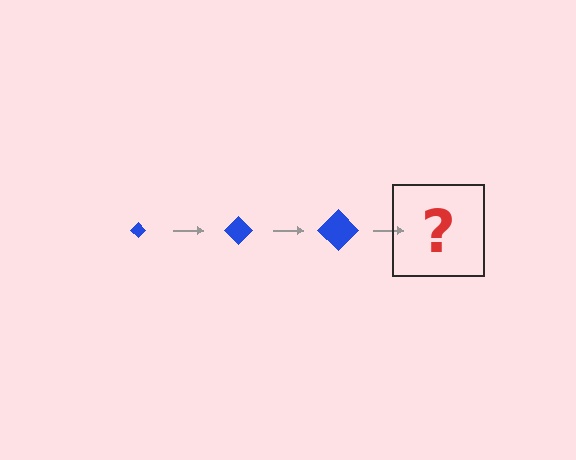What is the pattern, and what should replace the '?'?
The pattern is that the diamond gets progressively larger each step. The '?' should be a blue diamond, larger than the previous one.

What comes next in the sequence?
The next element should be a blue diamond, larger than the previous one.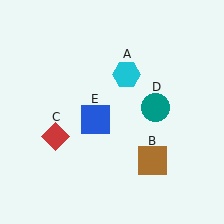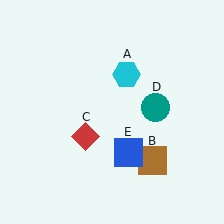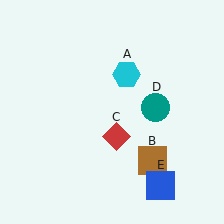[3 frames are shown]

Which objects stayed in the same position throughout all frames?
Cyan hexagon (object A) and brown square (object B) and teal circle (object D) remained stationary.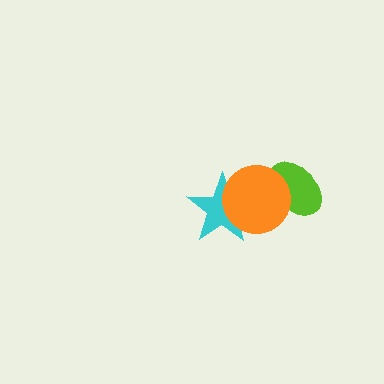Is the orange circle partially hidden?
No, no other shape covers it.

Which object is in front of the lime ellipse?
The orange circle is in front of the lime ellipse.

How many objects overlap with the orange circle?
2 objects overlap with the orange circle.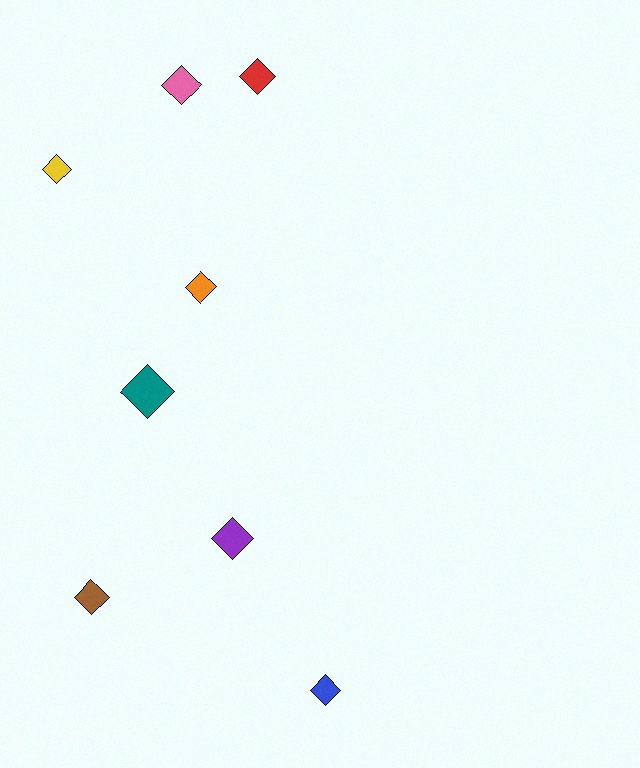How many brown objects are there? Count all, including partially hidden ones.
There is 1 brown object.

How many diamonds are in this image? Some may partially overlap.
There are 8 diamonds.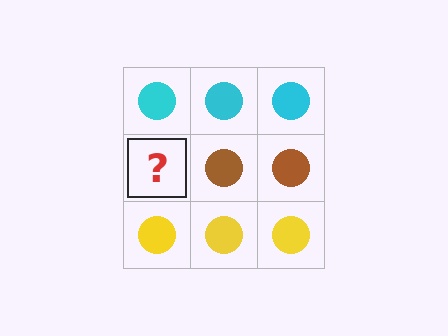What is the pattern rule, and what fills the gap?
The rule is that each row has a consistent color. The gap should be filled with a brown circle.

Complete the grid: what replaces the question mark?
The question mark should be replaced with a brown circle.